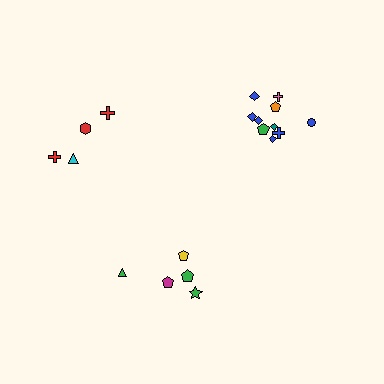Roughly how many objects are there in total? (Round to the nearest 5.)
Roughly 20 objects in total.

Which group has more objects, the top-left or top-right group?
The top-right group.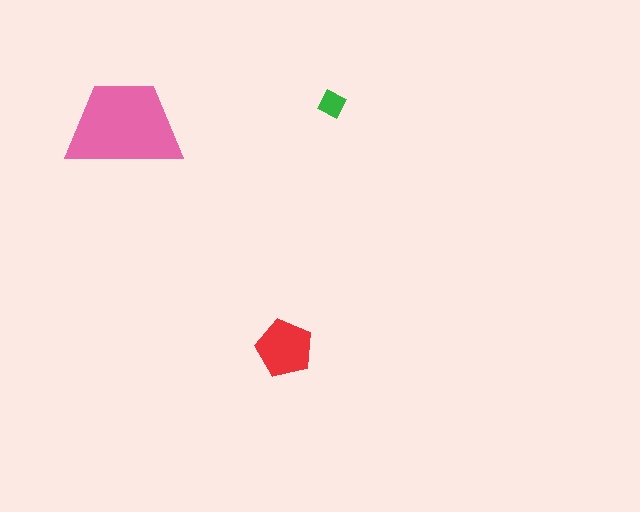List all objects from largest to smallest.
The pink trapezoid, the red pentagon, the green diamond.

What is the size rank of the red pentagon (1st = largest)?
2nd.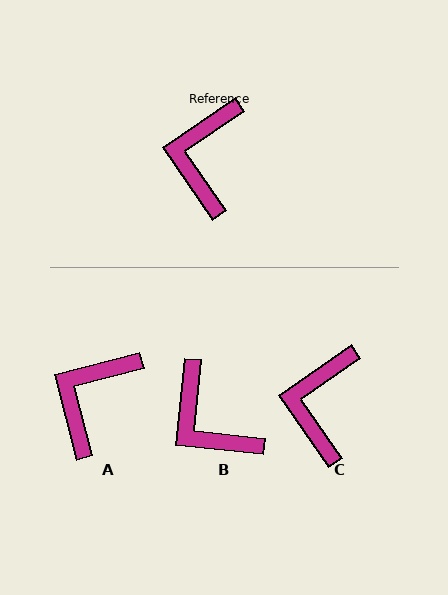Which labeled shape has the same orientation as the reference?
C.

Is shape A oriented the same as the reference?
No, it is off by about 20 degrees.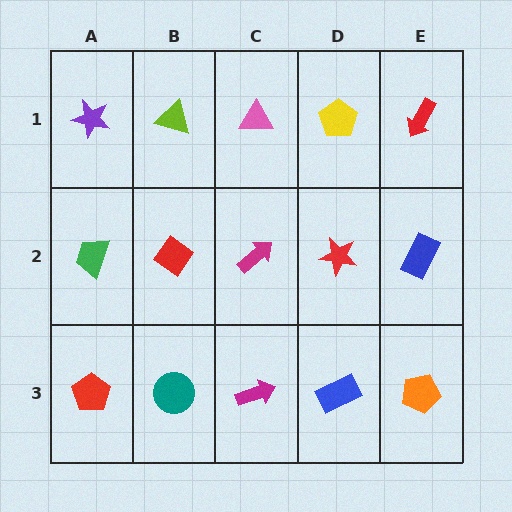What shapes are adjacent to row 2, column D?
A yellow pentagon (row 1, column D), a blue rectangle (row 3, column D), a magenta arrow (row 2, column C), a blue rectangle (row 2, column E).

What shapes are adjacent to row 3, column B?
A red diamond (row 2, column B), a red pentagon (row 3, column A), a magenta arrow (row 3, column C).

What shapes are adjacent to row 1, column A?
A green trapezoid (row 2, column A), a lime triangle (row 1, column B).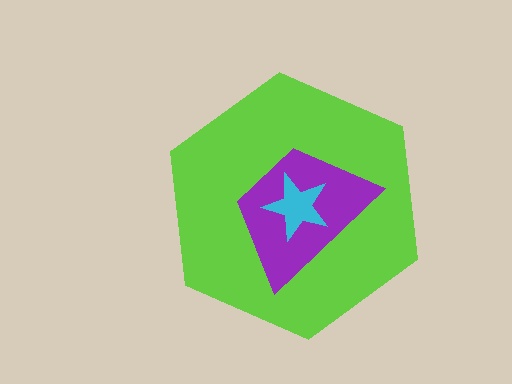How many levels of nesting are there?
3.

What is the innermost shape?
The cyan star.